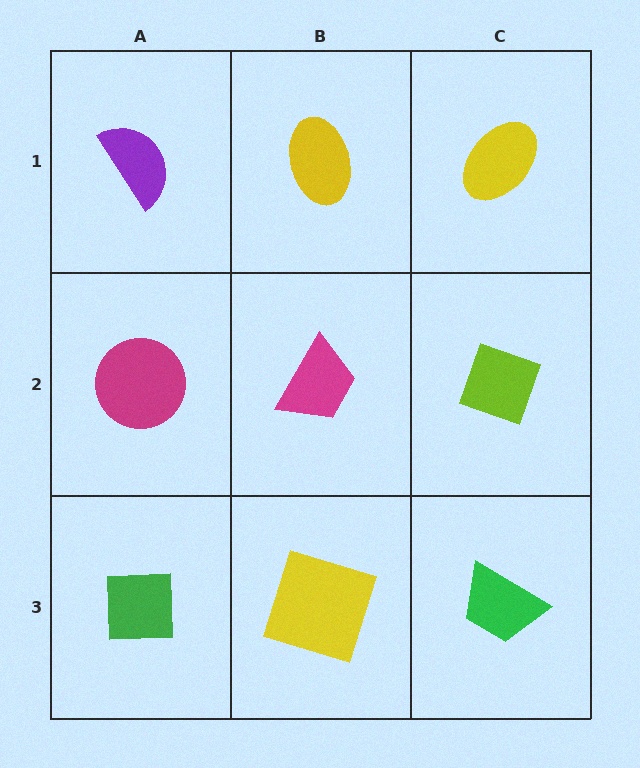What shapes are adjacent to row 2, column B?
A yellow ellipse (row 1, column B), a yellow square (row 3, column B), a magenta circle (row 2, column A), a lime diamond (row 2, column C).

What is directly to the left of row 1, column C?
A yellow ellipse.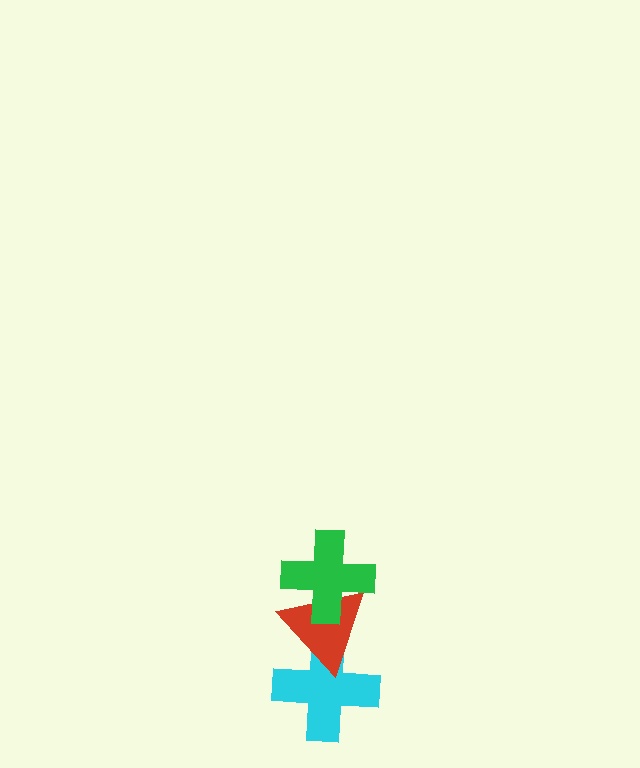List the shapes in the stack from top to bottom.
From top to bottom: the green cross, the red triangle, the cyan cross.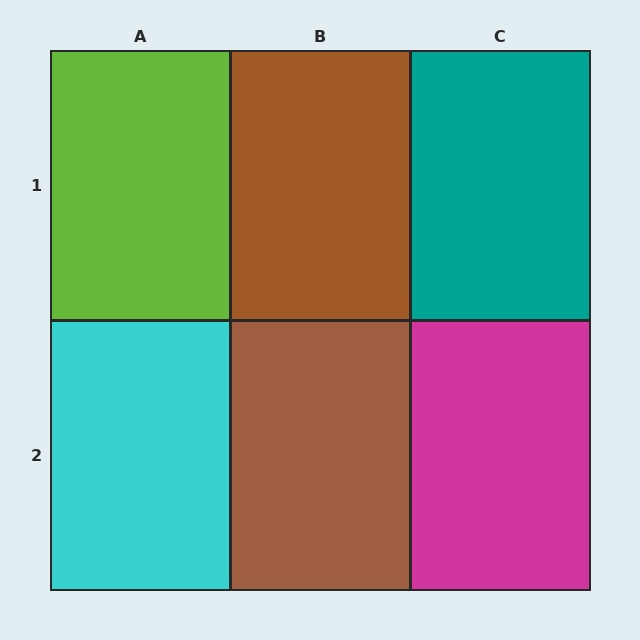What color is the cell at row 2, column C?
Magenta.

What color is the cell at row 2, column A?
Cyan.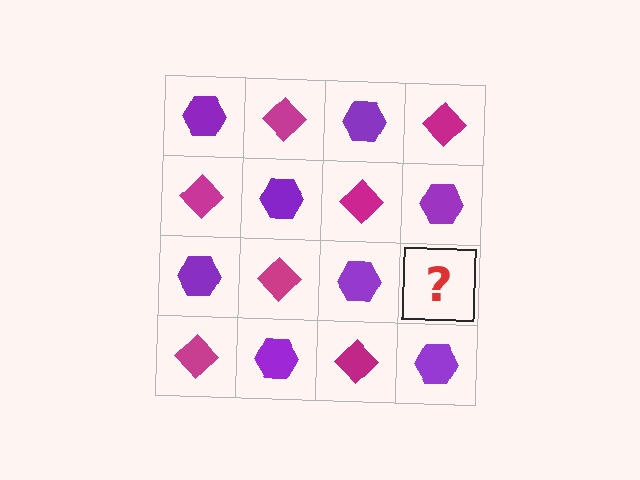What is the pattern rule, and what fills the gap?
The rule is that it alternates purple hexagon and magenta diamond in a checkerboard pattern. The gap should be filled with a magenta diamond.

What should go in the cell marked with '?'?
The missing cell should contain a magenta diamond.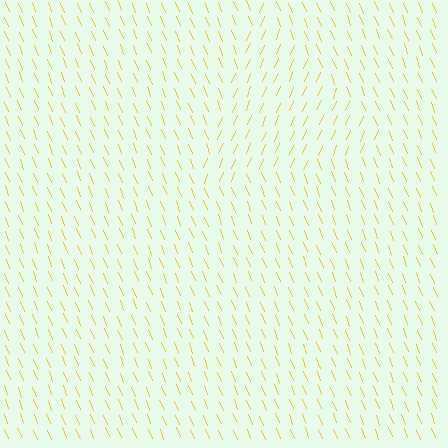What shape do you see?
I see a triangle.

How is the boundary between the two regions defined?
The boundary is defined purely by a change in line orientation (approximately 45 degrees difference). All lines are the same color and thickness.